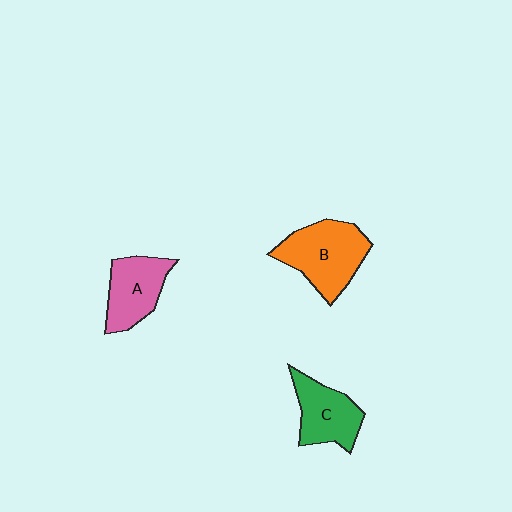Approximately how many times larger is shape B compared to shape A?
Approximately 1.3 times.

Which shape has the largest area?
Shape B (orange).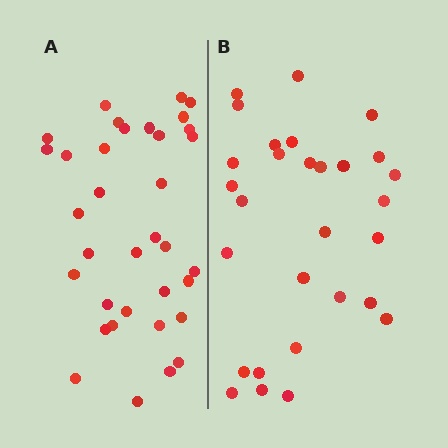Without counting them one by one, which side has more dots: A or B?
Region A (the left region) has more dots.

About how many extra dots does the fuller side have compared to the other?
Region A has about 6 more dots than region B.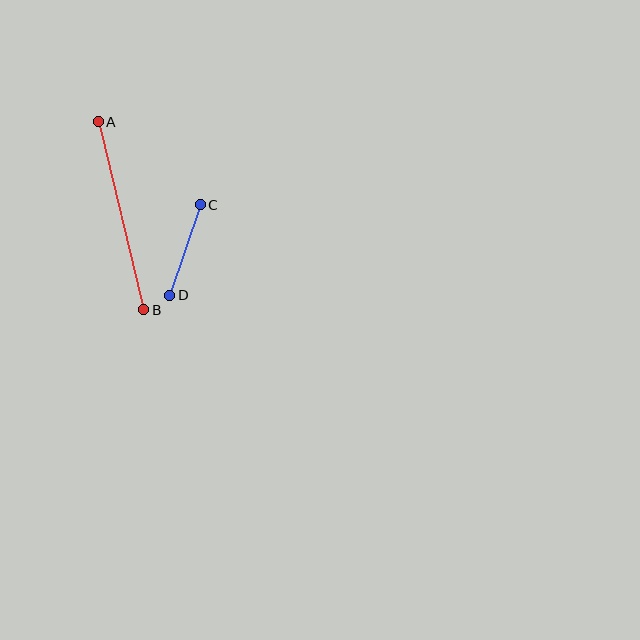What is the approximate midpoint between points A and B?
The midpoint is at approximately (121, 216) pixels.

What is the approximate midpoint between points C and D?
The midpoint is at approximately (185, 250) pixels.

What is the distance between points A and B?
The distance is approximately 193 pixels.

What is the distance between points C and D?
The distance is approximately 96 pixels.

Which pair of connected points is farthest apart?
Points A and B are farthest apart.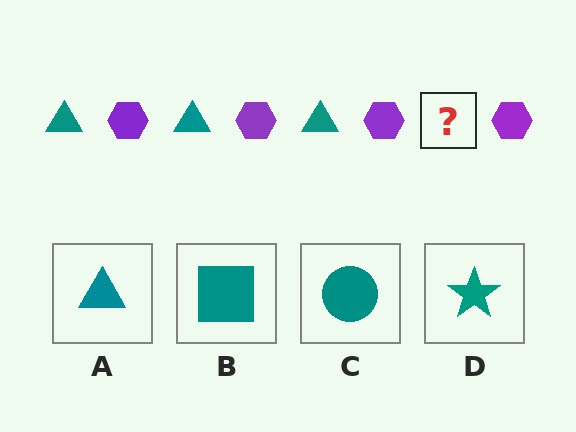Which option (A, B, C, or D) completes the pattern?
A.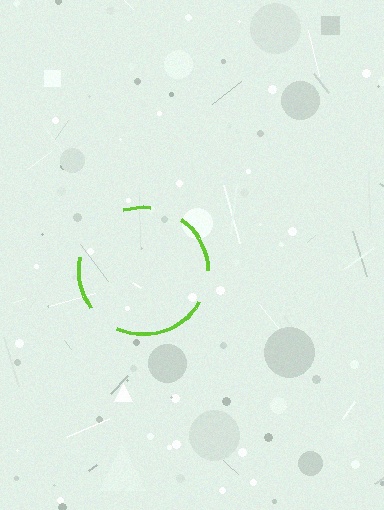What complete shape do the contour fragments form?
The contour fragments form a circle.